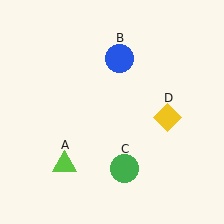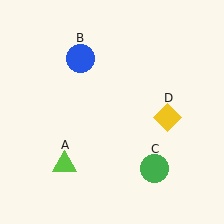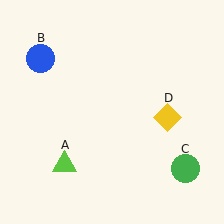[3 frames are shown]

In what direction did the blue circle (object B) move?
The blue circle (object B) moved left.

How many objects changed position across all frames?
2 objects changed position: blue circle (object B), green circle (object C).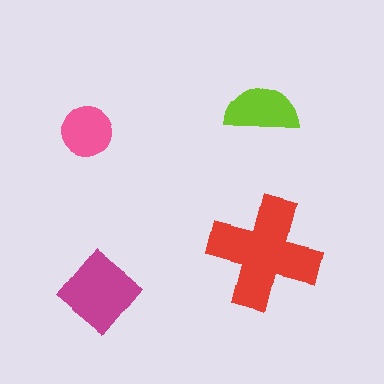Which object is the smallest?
The pink circle.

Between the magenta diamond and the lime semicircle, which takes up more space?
The magenta diamond.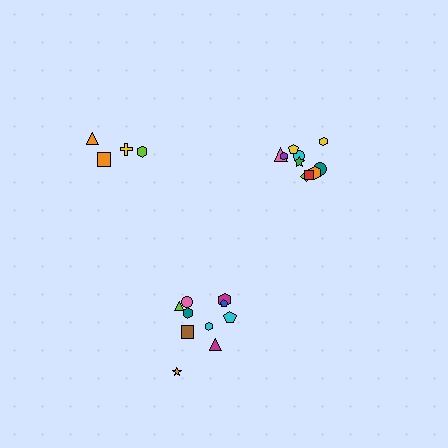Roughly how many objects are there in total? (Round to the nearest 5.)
Roughly 25 objects in total.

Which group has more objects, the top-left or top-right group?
The top-right group.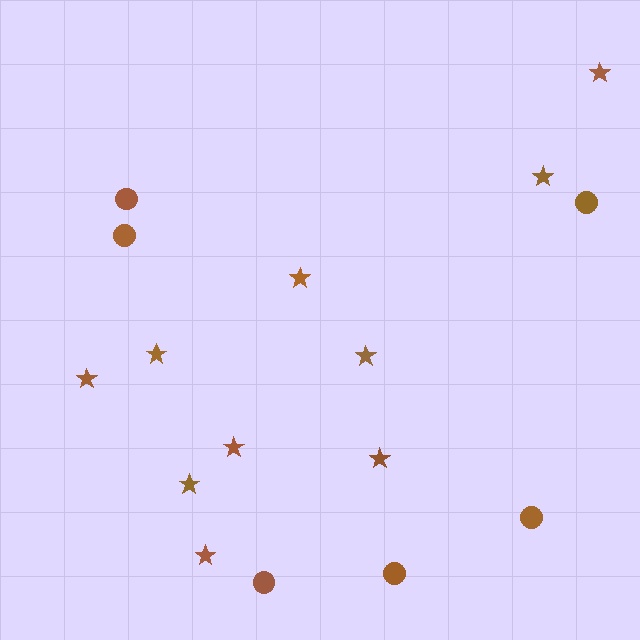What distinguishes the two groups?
There are 2 groups: one group of stars (10) and one group of circles (6).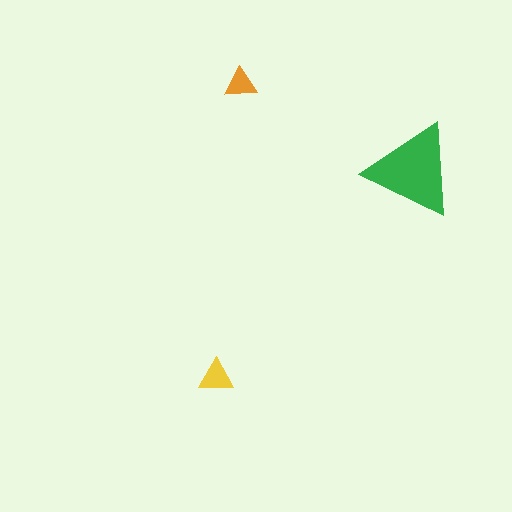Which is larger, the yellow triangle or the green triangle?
The green one.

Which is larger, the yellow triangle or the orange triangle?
The yellow one.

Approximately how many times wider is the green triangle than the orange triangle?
About 3 times wider.